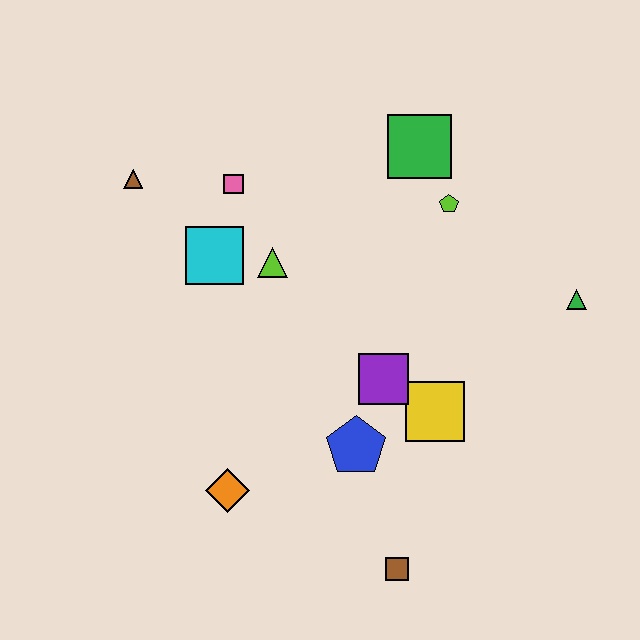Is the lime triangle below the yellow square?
No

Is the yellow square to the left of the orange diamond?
No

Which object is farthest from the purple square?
The brown triangle is farthest from the purple square.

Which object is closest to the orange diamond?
The blue pentagon is closest to the orange diamond.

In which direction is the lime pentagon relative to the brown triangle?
The lime pentagon is to the right of the brown triangle.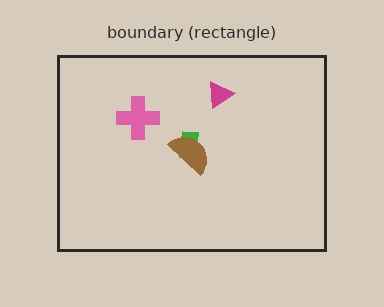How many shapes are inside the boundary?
4 inside, 0 outside.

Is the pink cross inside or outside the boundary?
Inside.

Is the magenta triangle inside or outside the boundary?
Inside.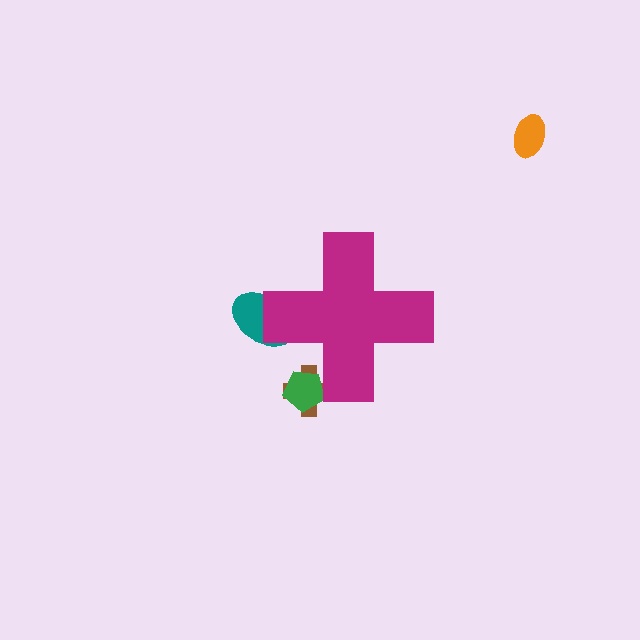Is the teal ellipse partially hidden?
Yes, the teal ellipse is partially hidden behind the magenta cross.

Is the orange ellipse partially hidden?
No, the orange ellipse is fully visible.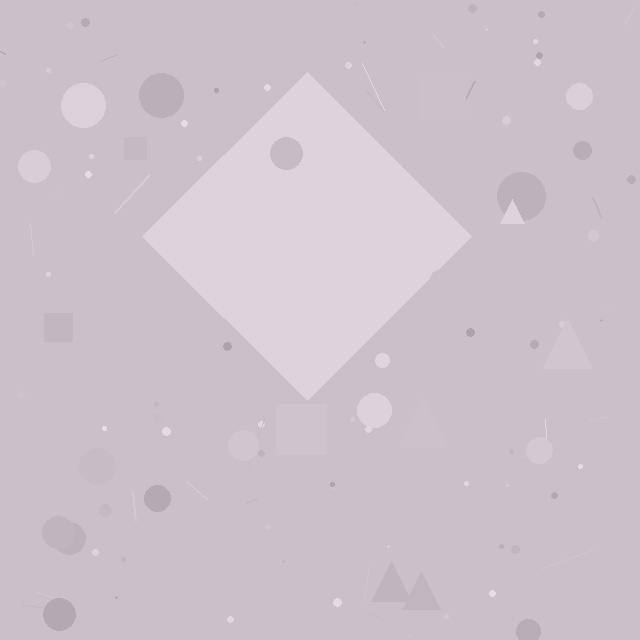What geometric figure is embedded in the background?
A diamond is embedded in the background.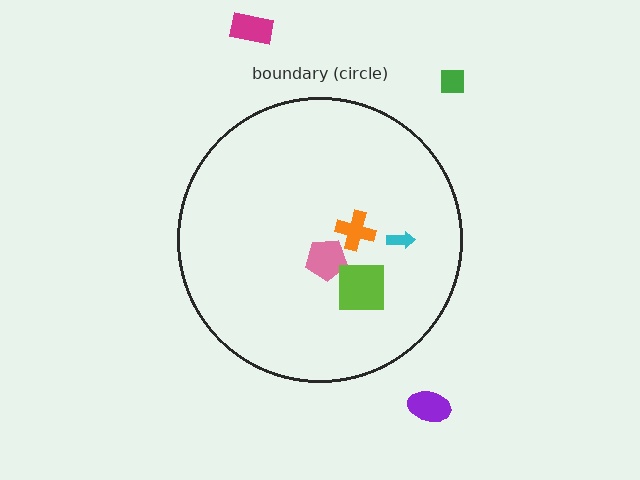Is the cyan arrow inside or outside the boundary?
Inside.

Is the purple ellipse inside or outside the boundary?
Outside.